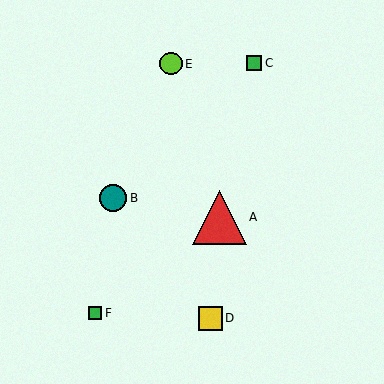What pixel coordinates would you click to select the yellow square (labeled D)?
Click at (211, 318) to select the yellow square D.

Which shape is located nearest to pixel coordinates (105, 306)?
The green square (labeled F) at (95, 313) is nearest to that location.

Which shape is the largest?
The red triangle (labeled A) is the largest.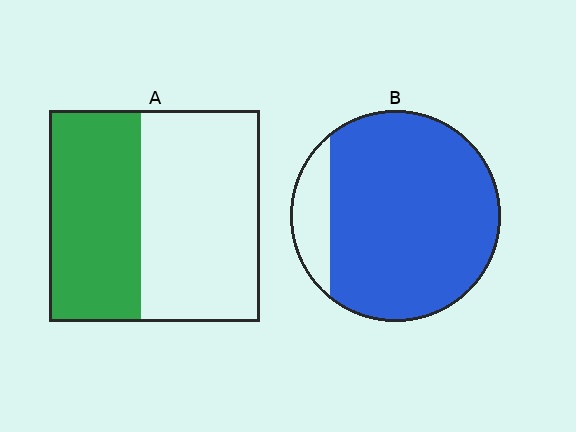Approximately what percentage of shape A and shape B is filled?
A is approximately 45% and B is approximately 85%.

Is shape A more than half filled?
No.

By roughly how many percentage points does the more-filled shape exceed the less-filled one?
By roughly 45 percentage points (B over A).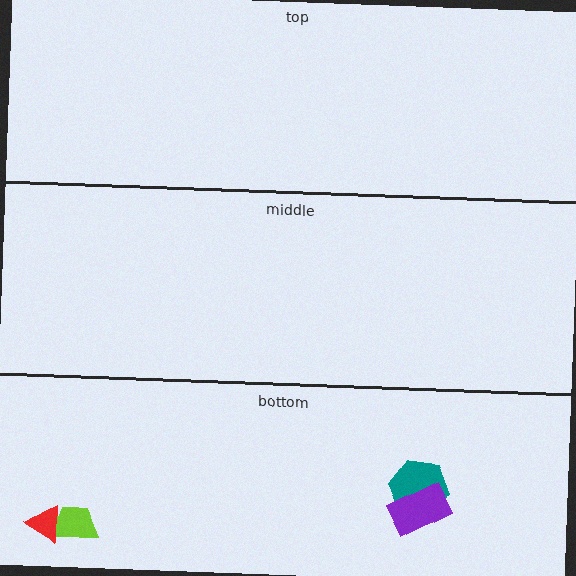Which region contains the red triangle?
The bottom region.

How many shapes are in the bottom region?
4.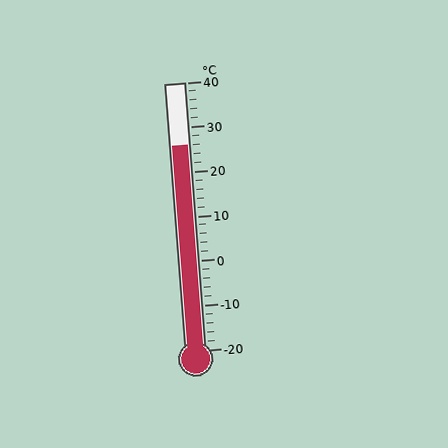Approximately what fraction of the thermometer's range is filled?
The thermometer is filled to approximately 75% of its range.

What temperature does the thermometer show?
The thermometer shows approximately 26°C.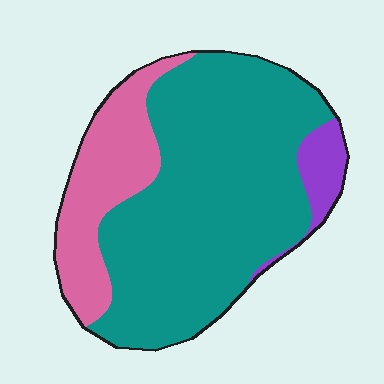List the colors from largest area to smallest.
From largest to smallest: teal, pink, purple.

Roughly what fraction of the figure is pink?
Pink covers around 25% of the figure.